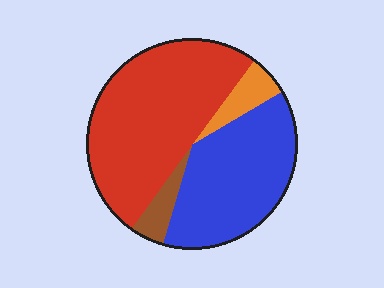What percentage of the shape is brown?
Brown covers 5% of the shape.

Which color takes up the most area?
Red, at roughly 50%.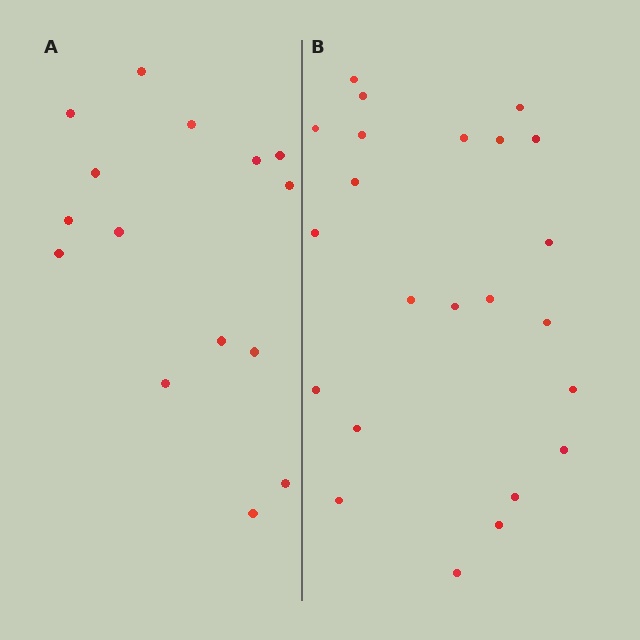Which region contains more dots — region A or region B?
Region B (the right region) has more dots.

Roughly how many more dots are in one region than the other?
Region B has roughly 8 or so more dots than region A.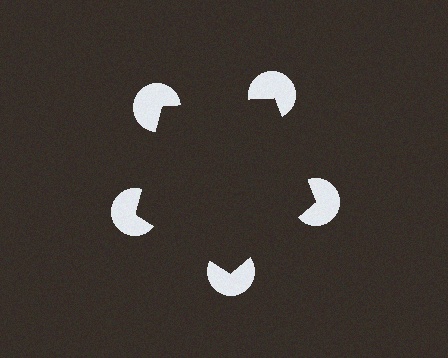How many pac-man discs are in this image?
There are 5 — one at each vertex of the illusory pentagon.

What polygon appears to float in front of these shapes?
An illusory pentagon — its edges are inferred from the aligned wedge cuts in the pac-man discs, not physically drawn.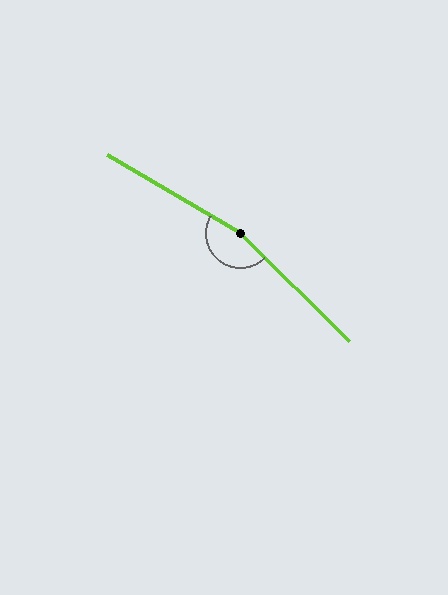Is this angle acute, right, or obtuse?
It is obtuse.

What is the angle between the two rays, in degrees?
Approximately 166 degrees.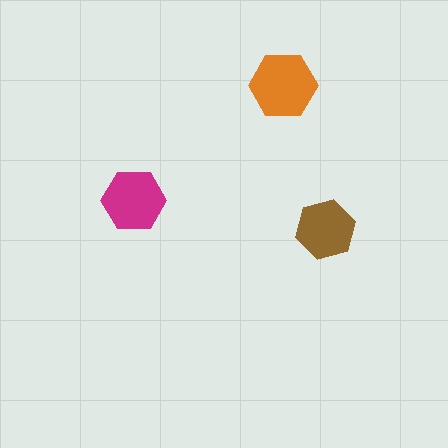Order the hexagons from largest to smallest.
the orange one, the magenta one, the brown one.